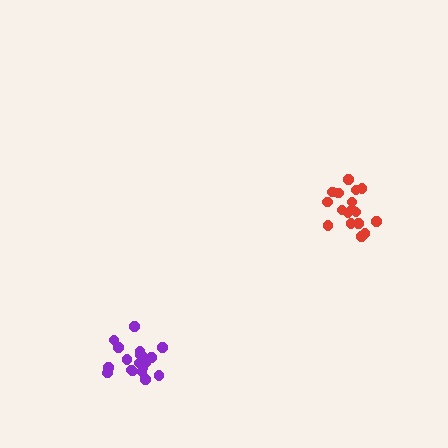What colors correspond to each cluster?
The clusters are colored: purple, red.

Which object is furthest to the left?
The purple cluster is leftmost.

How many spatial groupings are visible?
There are 2 spatial groupings.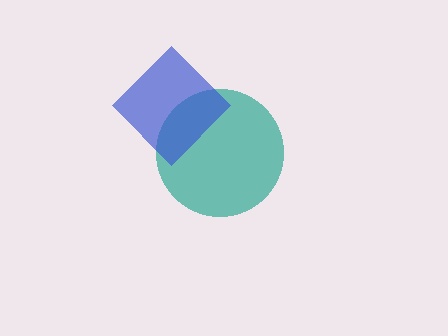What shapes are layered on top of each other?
The layered shapes are: a teal circle, a blue diamond.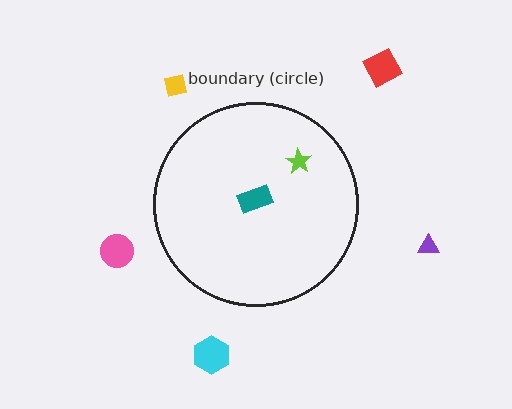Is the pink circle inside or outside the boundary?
Outside.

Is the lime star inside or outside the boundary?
Inside.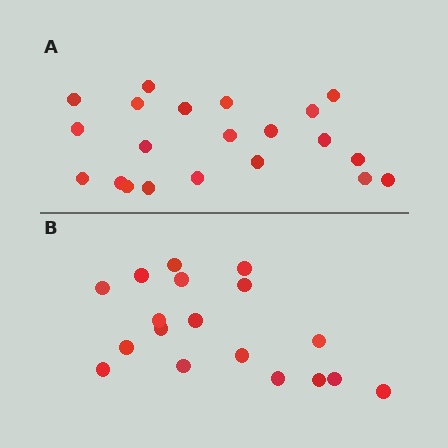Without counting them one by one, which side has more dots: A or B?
Region A (the top region) has more dots.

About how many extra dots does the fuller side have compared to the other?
Region A has just a few more — roughly 2 or 3 more dots than region B.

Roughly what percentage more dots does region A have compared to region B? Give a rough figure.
About 15% more.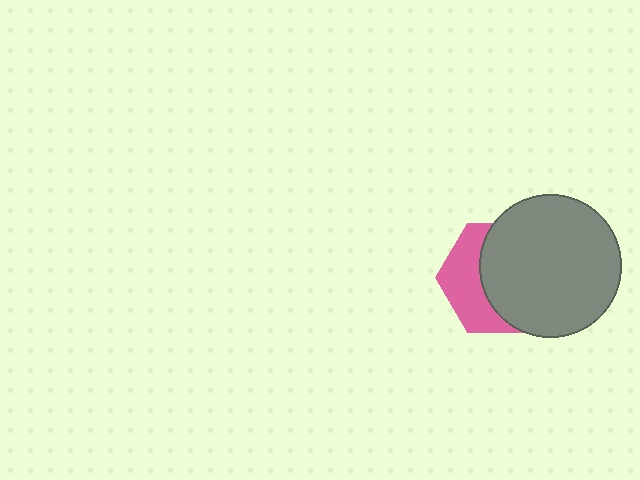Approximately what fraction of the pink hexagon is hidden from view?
Roughly 61% of the pink hexagon is hidden behind the gray circle.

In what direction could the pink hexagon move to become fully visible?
The pink hexagon could move left. That would shift it out from behind the gray circle entirely.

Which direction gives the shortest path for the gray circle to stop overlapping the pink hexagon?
Moving right gives the shortest separation.